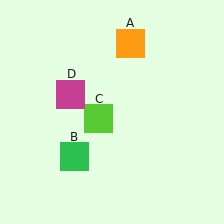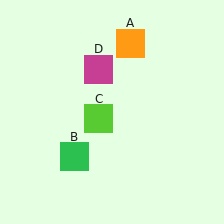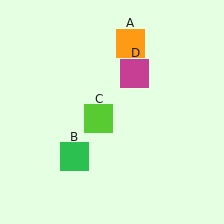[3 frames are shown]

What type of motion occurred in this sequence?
The magenta square (object D) rotated clockwise around the center of the scene.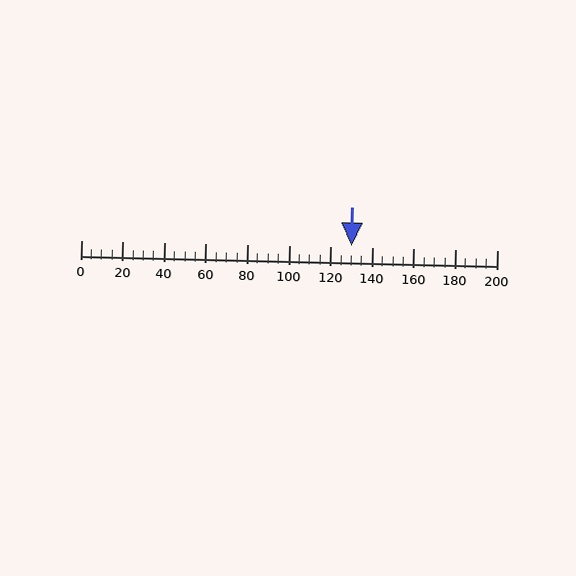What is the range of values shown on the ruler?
The ruler shows values from 0 to 200.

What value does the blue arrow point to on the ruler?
The blue arrow points to approximately 130.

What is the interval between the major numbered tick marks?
The major tick marks are spaced 20 units apart.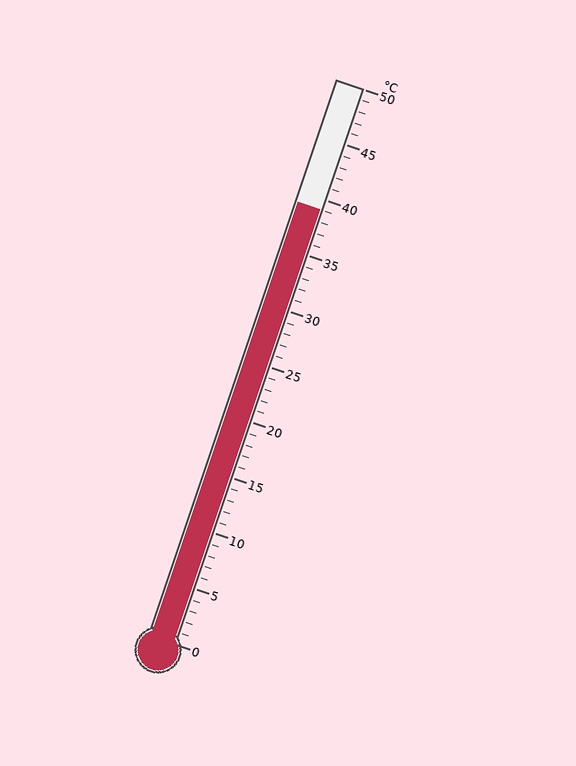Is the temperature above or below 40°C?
The temperature is below 40°C.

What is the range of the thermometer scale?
The thermometer scale ranges from 0°C to 50°C.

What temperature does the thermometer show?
The thermometer shows approximately 39°C.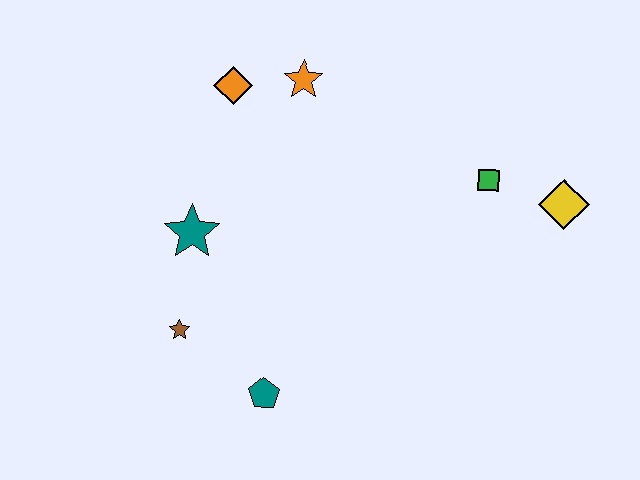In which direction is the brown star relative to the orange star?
The brown star is below the orange star.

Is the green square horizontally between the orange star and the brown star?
No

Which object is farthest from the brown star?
The yellow diamond is farthest from the brown star.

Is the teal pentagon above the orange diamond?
No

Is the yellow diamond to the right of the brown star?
Yes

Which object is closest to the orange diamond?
The orange star is closest to the orange diamond.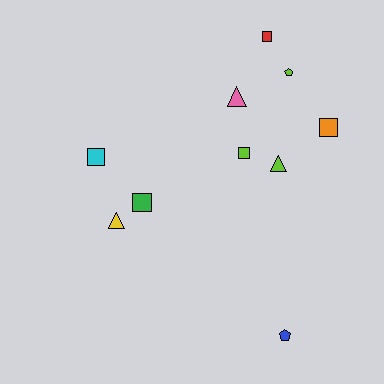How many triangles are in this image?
There are 3 triangles.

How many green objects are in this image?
There is 1 green object.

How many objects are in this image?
There are 10 objects.